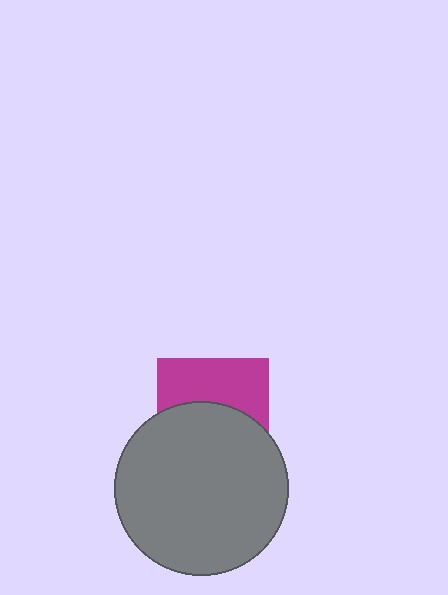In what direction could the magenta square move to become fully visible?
The magenta square could move up. That would shift it out from behind the gray circle entirely.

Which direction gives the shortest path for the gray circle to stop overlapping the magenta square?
Moving down gives the shortest separation.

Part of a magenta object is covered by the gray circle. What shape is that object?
It is a square.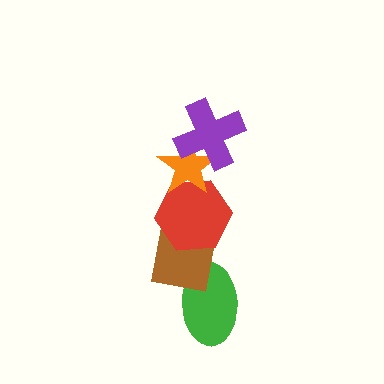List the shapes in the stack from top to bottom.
From top to bottom: the purple cross, the orange star, the red hexagon, the brown square, the green ellipse.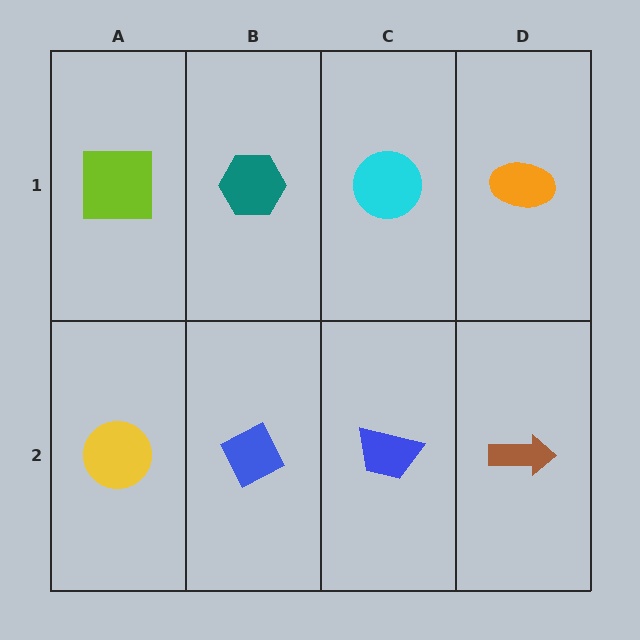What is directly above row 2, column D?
An orange ellipse.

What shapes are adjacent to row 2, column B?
A teal hexagon (row 1, column B), a yellow circle (row 2, column A), a blue trapezoid (row 2, column C).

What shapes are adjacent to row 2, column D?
An orange ellipse (row 1, column D), a blue trapezoid (row 2, column C).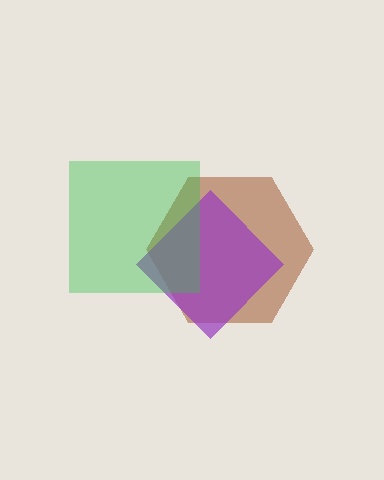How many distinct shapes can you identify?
There are 3 distinct shapes: a brown hexagon, a purple diamond, a green square.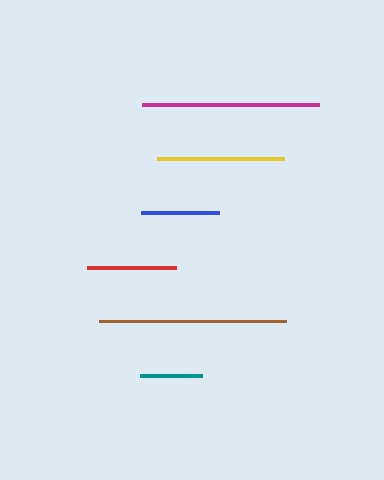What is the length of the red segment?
The red segment is approximately 89 pixels long.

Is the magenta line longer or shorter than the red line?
The magenta line is longer than the red line.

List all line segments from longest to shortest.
From longest to shortest: brown, magenta, yellow, red, blue, teal.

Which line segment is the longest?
The brown line is the longest at approximately 187 pixels.